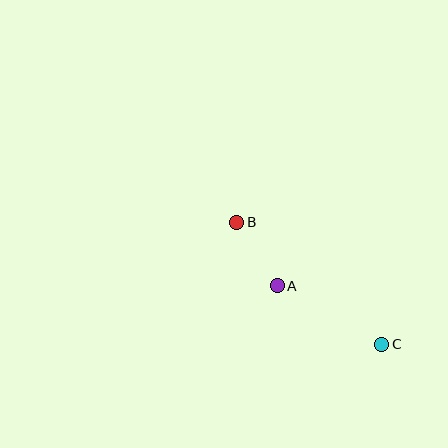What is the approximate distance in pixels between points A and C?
The distance between A and C is approximately 120 pixels.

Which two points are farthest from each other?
Points B and C are farthest from each other.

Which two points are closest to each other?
Points A and B are closest to each other.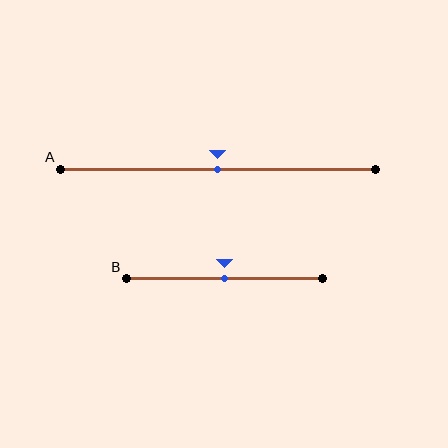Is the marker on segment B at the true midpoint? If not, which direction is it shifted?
Yes, the marker on segment B is at the true midpoint.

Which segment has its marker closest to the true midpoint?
Segment A has its marker closest to the true midpoint.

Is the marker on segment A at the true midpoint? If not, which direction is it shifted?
Yes, the marker on segment A is at the true midpoint.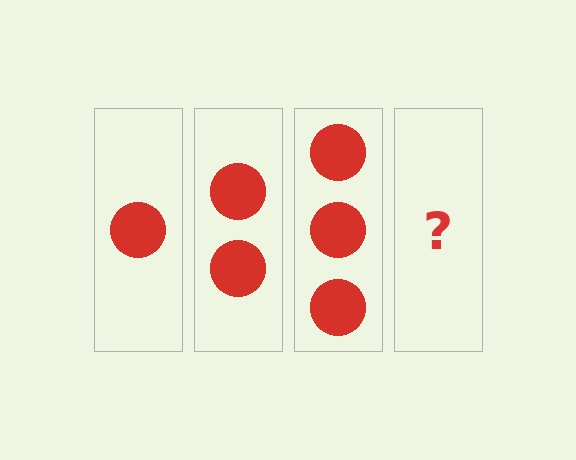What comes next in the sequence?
The next element should be 4 circles.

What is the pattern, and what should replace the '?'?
The pattern is that each step adds one more circle. The '?' should be 4 circles.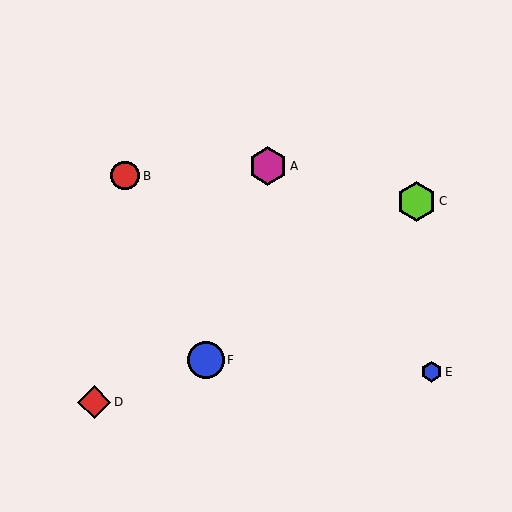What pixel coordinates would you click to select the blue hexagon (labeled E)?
Click at (431, 372) to select the blue hexagon E.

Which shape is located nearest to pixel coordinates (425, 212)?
The lime hexagon (labeled C) at (416, 201) is nearest to that location.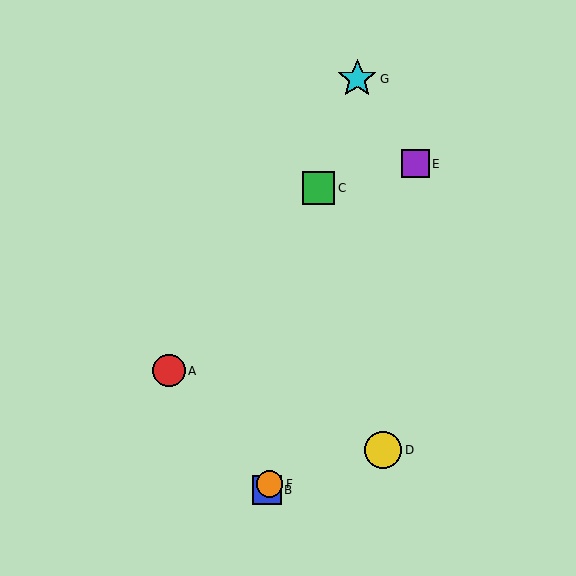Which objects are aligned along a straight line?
Objects B, E, F are aligned along a straight line.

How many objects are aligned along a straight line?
3 objects (B, E, F) are aligned along a straight line.